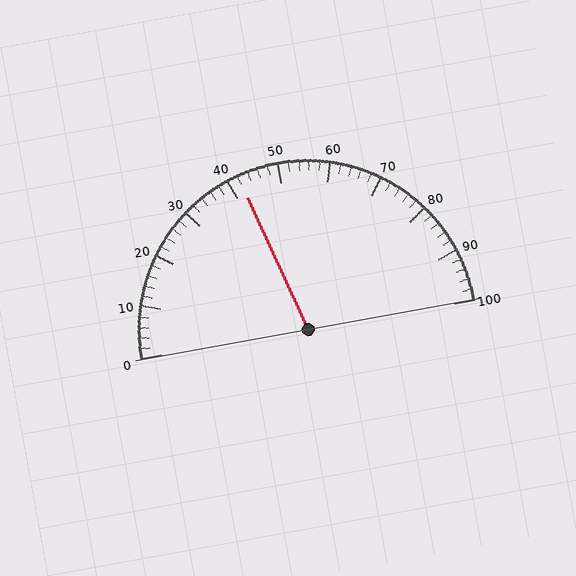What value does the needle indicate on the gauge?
The needle indicates approximately 42.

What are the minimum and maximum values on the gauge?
The gauge ranges from 0 to 100.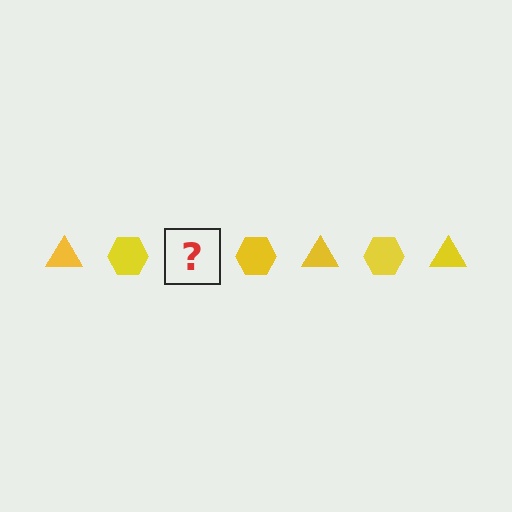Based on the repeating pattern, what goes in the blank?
The blank should be a yellow triangle.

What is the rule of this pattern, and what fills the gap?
The rule is that the pattern cycles through triangle, hexagon shapes in yellow. The gap should be filled with a yellow triangle.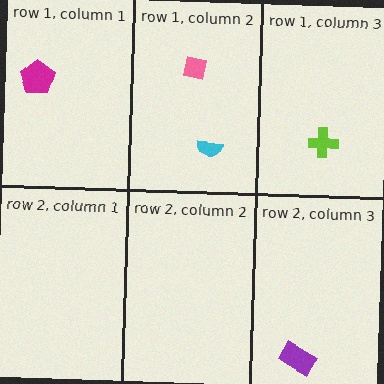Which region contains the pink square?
The row 1, column 2 region.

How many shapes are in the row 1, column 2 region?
2.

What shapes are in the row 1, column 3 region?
The lime cross.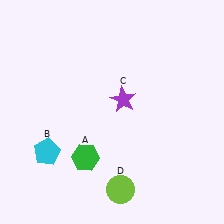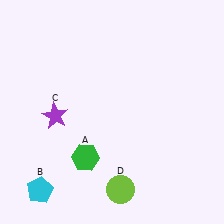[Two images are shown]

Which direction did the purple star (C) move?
The purple star (C) moved left.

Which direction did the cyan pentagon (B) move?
The cyan pentagon (B) moved down.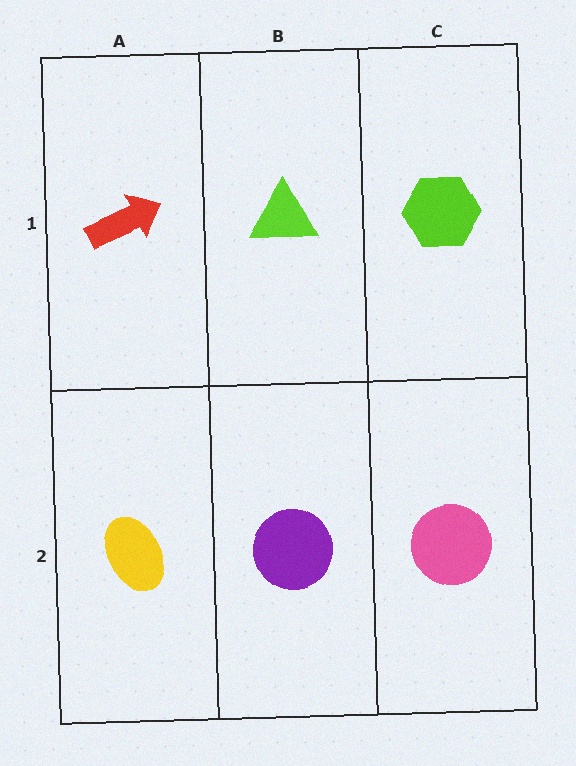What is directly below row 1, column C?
A pink circle.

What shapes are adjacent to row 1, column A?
A yellow ellipse (row 2, column A), a lime triangle (row 1, column B).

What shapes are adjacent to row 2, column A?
A red arrow (row 1, column A), a purple circle (row 2, column B).